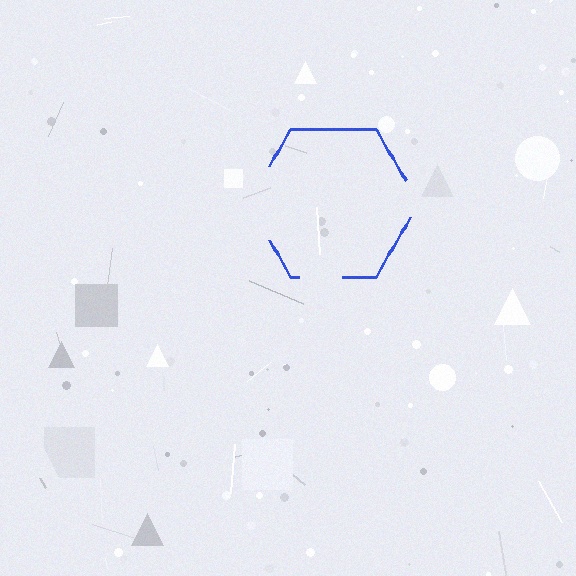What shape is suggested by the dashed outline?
The dashed outline suggests a hexagon.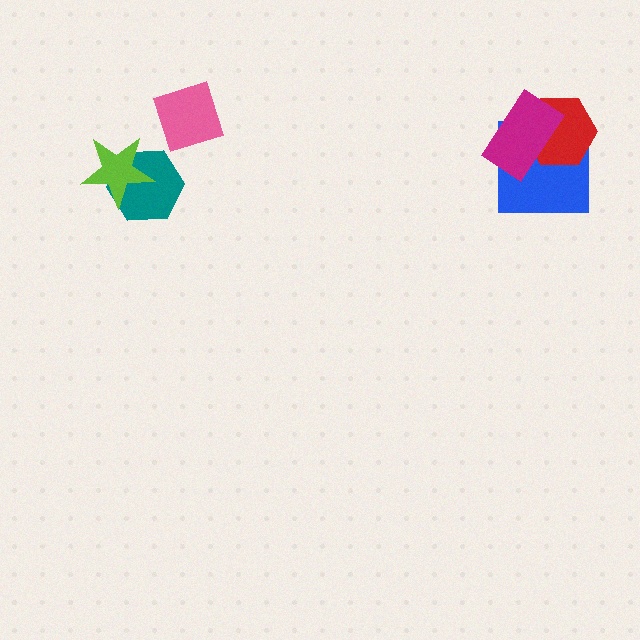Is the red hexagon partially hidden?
Yes, it is partially covered by another shape.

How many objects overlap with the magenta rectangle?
2 objects overlap with the magenta rectangle.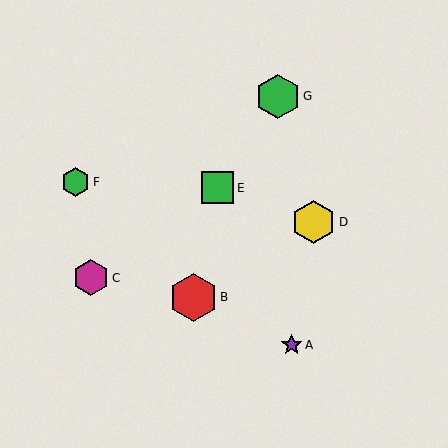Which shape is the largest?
The red hexagon (labeled B) is the largest.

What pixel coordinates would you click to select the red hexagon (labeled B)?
Click at (193, 297) to select the red hexagon B.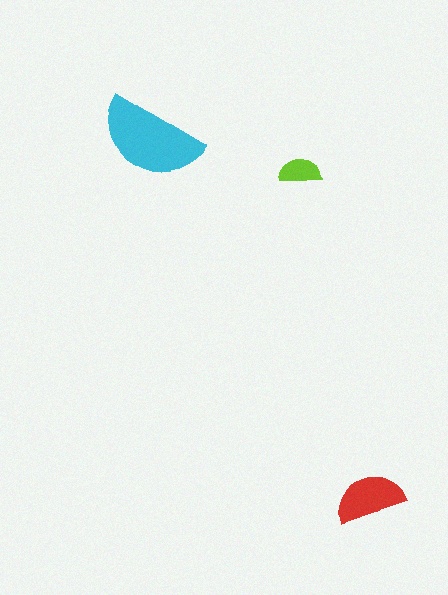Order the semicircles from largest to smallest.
the cyan one, the red one, the lime one.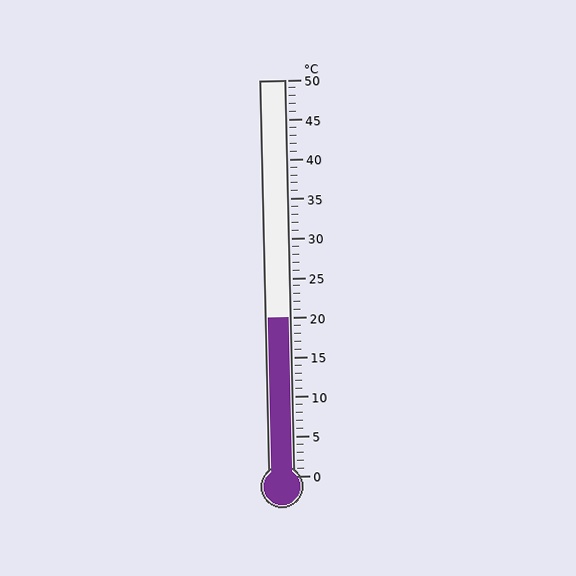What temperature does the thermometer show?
The thermometer shows approximately 20°C.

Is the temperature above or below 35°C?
The temperature is below 35°C.